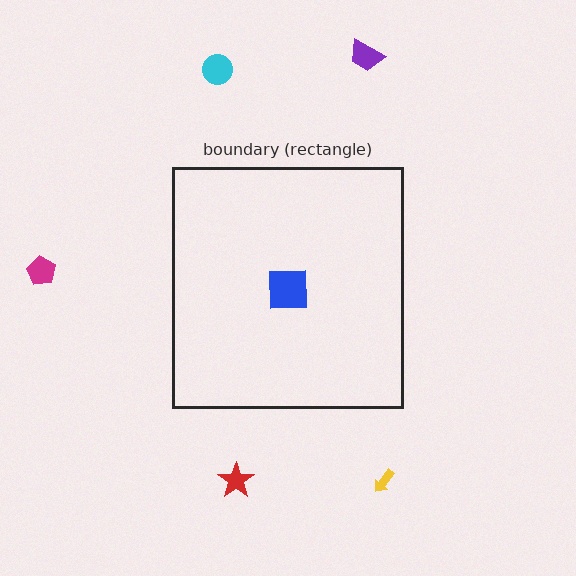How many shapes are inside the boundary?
1 inside, 5 outside.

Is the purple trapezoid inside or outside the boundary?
Outside.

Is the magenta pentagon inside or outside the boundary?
Outside.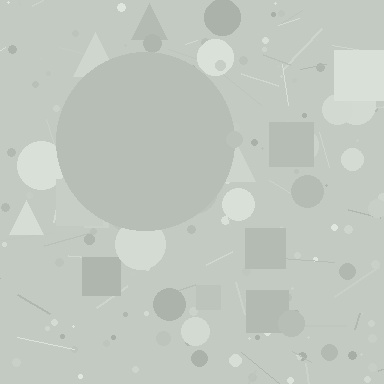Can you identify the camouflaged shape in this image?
The camouflaged shape is a circle.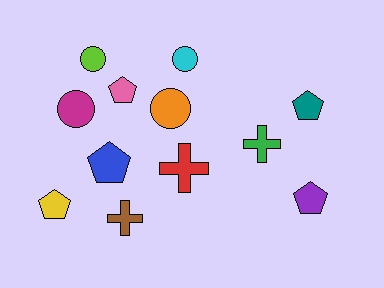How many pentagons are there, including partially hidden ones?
There are 5 pentagons.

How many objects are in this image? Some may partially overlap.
There are 12 objects.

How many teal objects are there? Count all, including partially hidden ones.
There is 1 teal object.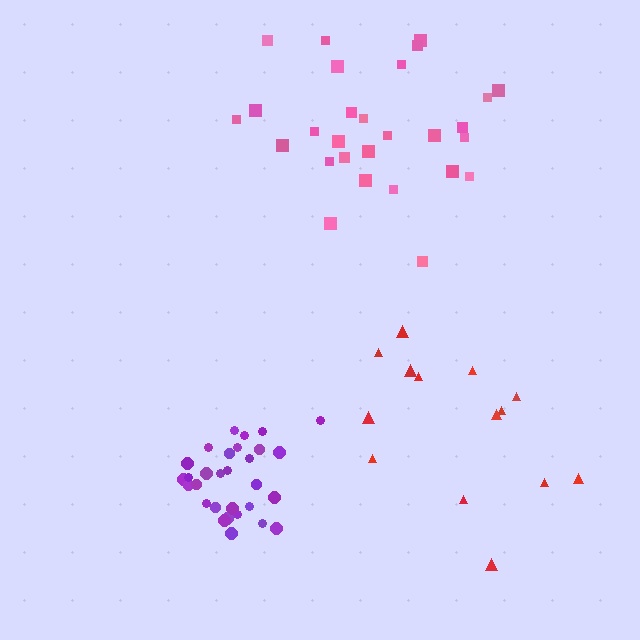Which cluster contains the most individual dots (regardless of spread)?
Purple (30).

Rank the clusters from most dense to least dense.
purple, pink, red.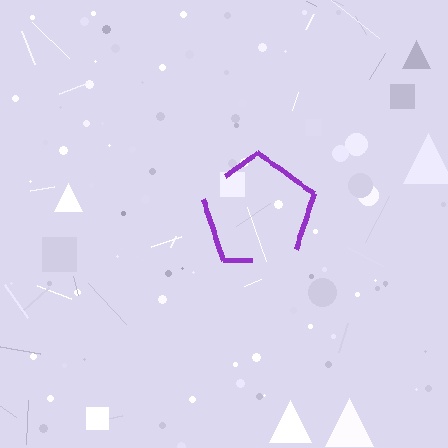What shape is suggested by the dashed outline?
The dashed outline suggests a pentagon.